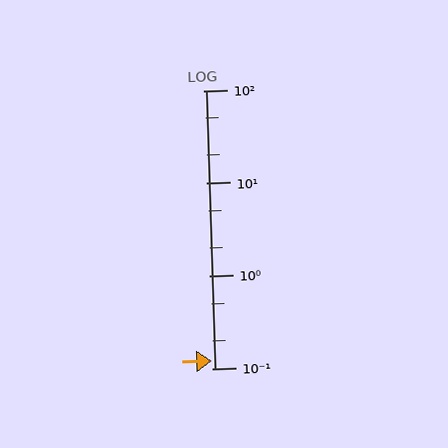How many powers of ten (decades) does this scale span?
The scale spans 3 decades, from 0.1 to 100.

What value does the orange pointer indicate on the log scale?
The pointer indicates approximately 0.12.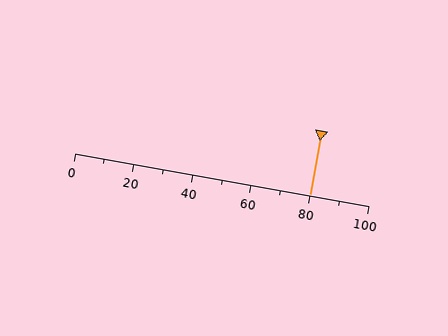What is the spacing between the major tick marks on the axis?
The major ticks are spaced 20 apart.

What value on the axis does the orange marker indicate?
The marker indicates approximately 80.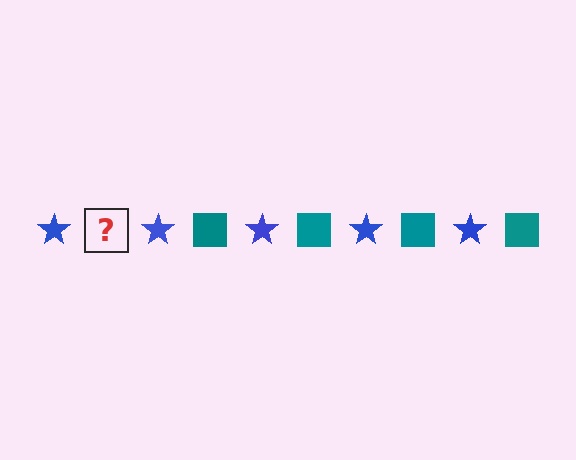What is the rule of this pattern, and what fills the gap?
The rule is that the pattern alternates between blue star and teal square. The gap should be filled with a teal square.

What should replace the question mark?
The question mark should be replaced with a teal square.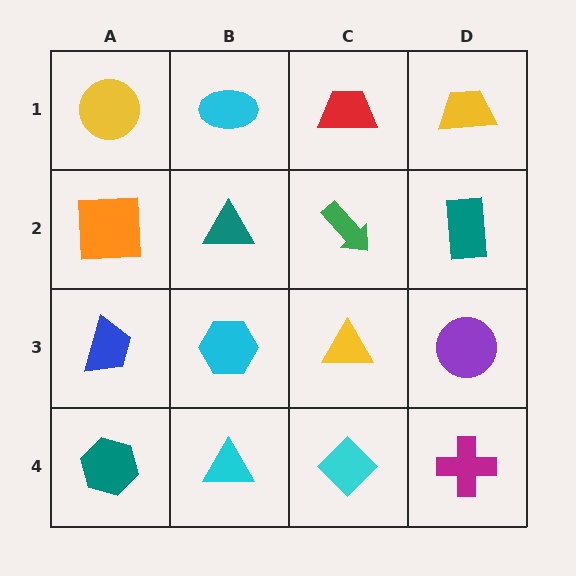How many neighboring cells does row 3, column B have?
4.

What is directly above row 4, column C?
A yellow triangle.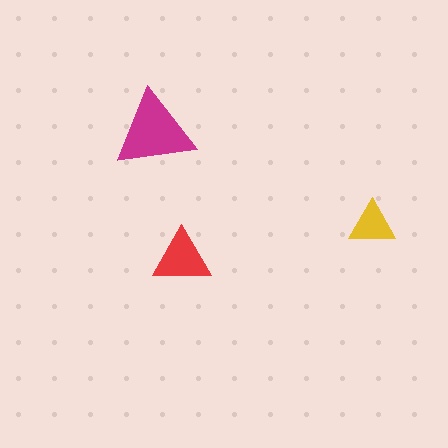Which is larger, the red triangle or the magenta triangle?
The magenta one.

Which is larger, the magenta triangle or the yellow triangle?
The magenta one.